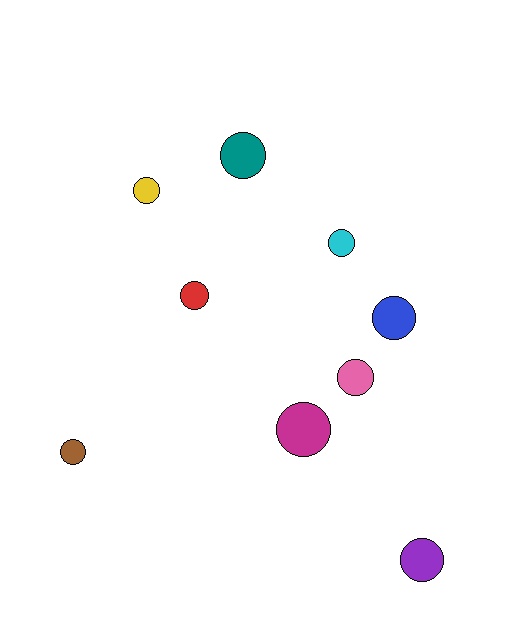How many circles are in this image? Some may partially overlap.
There are 9 circles.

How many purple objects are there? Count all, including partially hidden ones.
There is 1 purple object.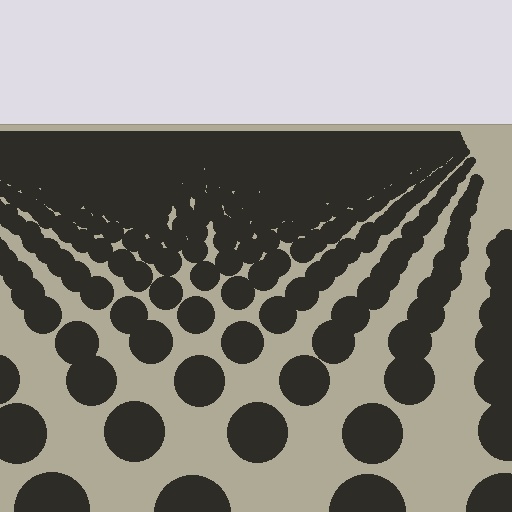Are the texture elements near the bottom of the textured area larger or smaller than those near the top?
Larger. Near the bottom, elements are closer to the viewer and appear at a bigger on-screen size.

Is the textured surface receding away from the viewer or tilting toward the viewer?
The surface is receding away from the viewer. Texture elements get smaller and denser toward the top.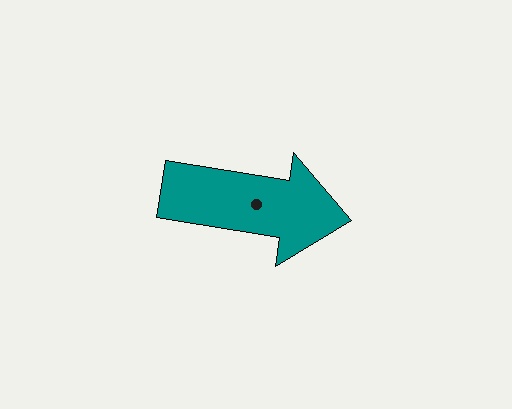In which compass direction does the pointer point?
East.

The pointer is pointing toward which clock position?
Roughly 3 o'clock.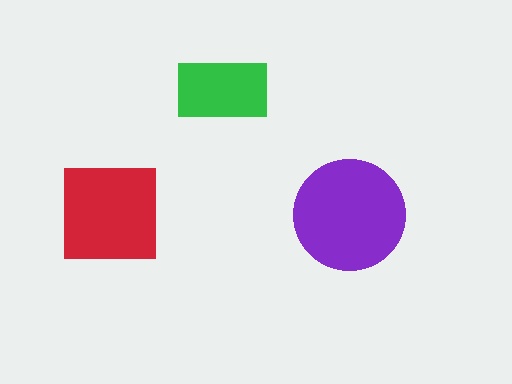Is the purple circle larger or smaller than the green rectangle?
Larger.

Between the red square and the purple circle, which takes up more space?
The purple circle.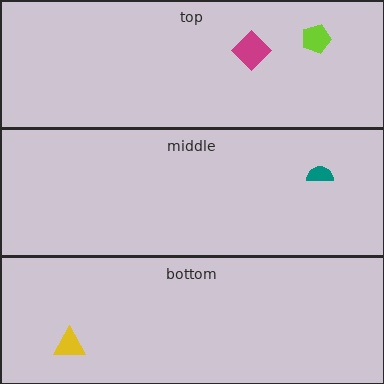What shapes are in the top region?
The lime pentagon, the magenta diamond.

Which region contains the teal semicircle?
The middle region.